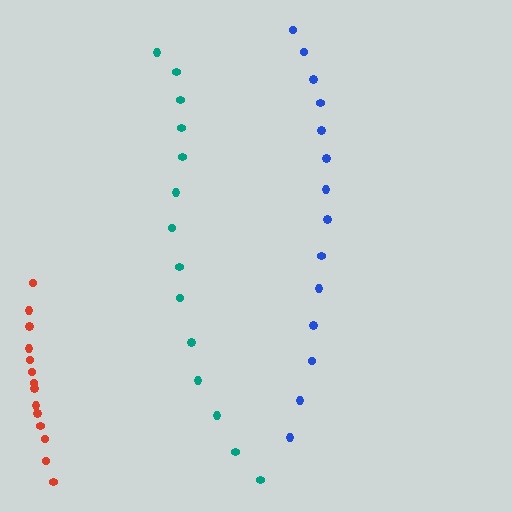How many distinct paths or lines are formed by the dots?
There are 3 distinct paths.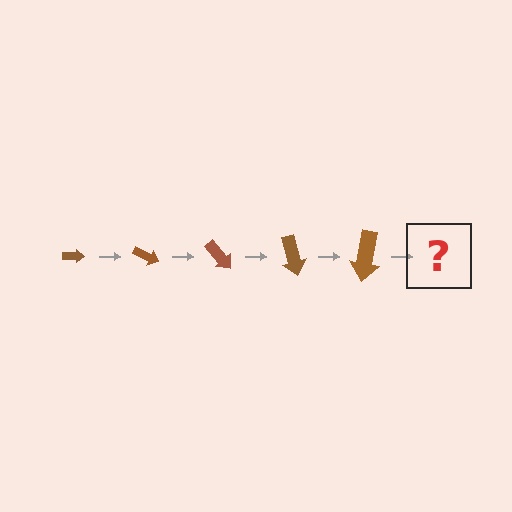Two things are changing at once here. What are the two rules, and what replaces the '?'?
The two rules are that the arrow grows larger each step and it rotates 25 degrees each step. The '?' should be an arrow, larger than the previous one and rotated 125 degrees from the start.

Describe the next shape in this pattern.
It should be an arrow, larger than the previous one and rotated 125 degrees from the start.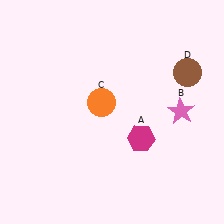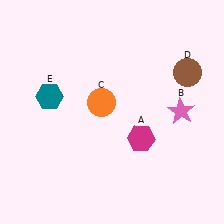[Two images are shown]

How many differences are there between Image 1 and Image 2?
There is 1 difference between the two images.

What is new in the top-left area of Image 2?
A teal hexagon (E) was added in the top-left area of Image 2.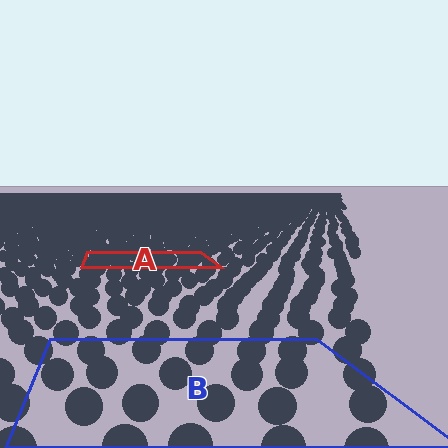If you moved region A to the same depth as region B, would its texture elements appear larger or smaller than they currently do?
They would appear larger. At a closer depth, the same texture elements are projected at a bigger on-screen size.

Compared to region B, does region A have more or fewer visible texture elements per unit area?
Region A has more texture elements per unit area — they are packed more densely because it is farther away.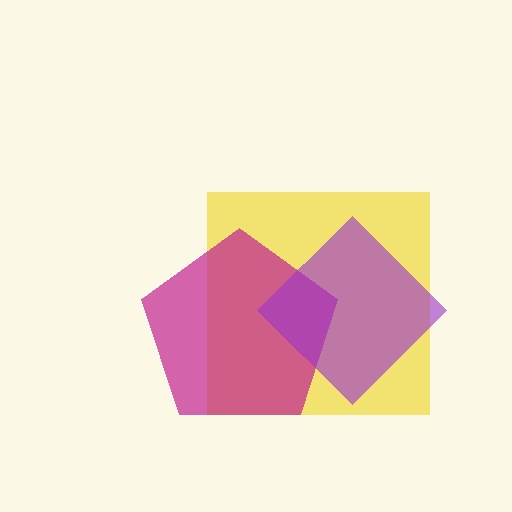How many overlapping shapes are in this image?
There are 3 overlapping shapes in the image.